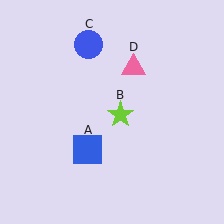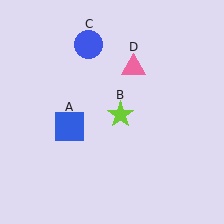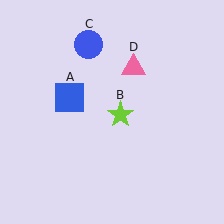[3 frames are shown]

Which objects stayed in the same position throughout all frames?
Lime star (object B) and blue circle (object C) and pink triangle (object D) remained stationary.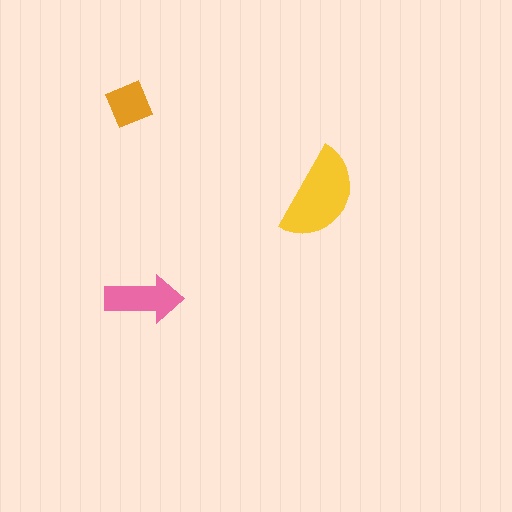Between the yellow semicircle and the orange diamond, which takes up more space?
The yellow semicircle.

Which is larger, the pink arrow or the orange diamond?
The pink arrow.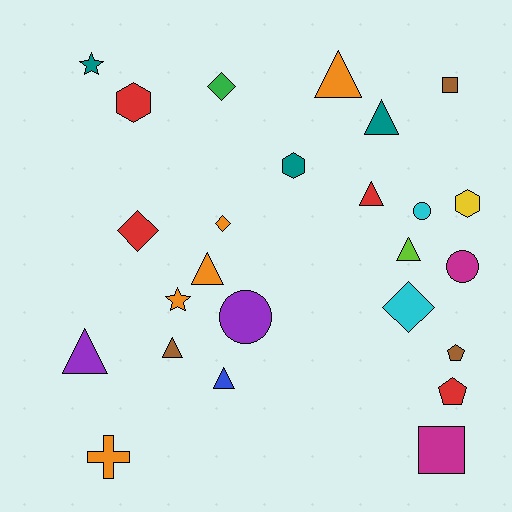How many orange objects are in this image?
There are 5 orange objects.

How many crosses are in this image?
There is 1 cross.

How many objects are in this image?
There are 25 objects.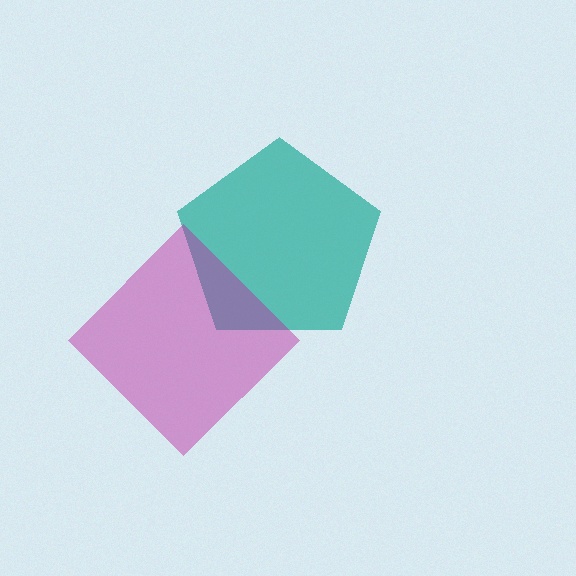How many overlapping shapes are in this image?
There are 2 overlapping shapes in the image.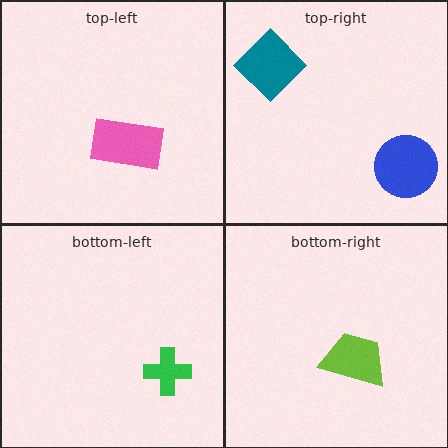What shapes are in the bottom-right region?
The lime trapezoid.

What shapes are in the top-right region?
The teal diamond, the blue circle.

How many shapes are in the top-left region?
1.